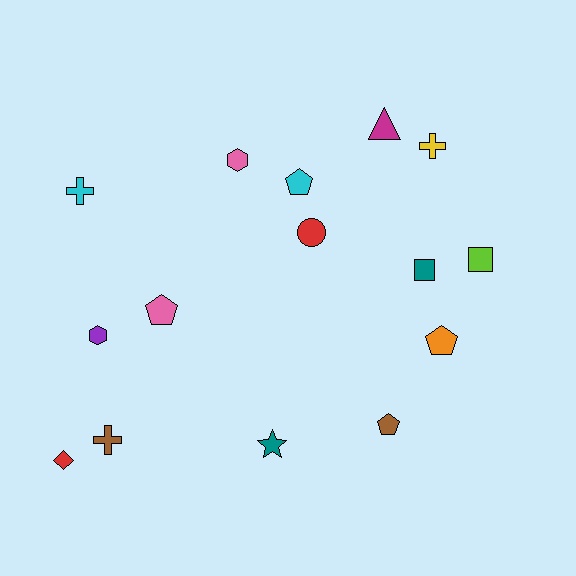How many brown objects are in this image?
There are 2 brown objects.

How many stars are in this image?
There is 1 star.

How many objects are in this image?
There are 15 objects.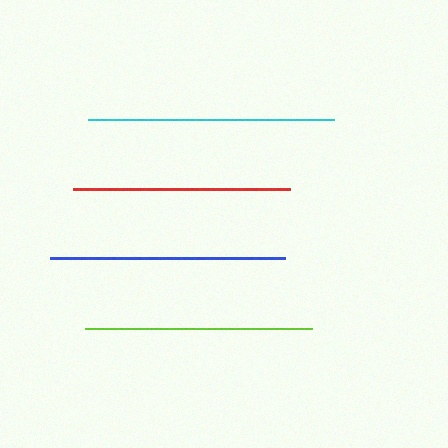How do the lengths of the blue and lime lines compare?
The blue and lime lines are approximately the same length.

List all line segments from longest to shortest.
From longest to shortest: cyan, blue, lime, red.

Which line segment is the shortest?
The red line is the shortest at approximately 217 pixels.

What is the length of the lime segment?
The lime segment is approximately 227 pixels long.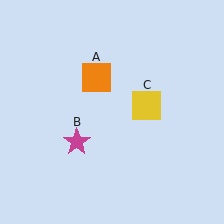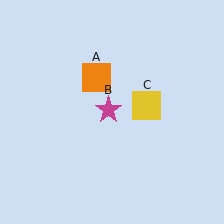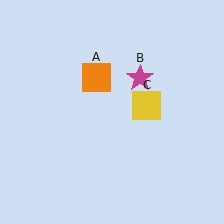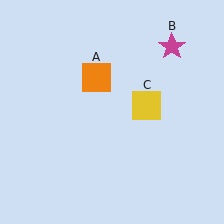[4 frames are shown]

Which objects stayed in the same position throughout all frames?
Orange square (object A) and yellow square (object C) remained stationary.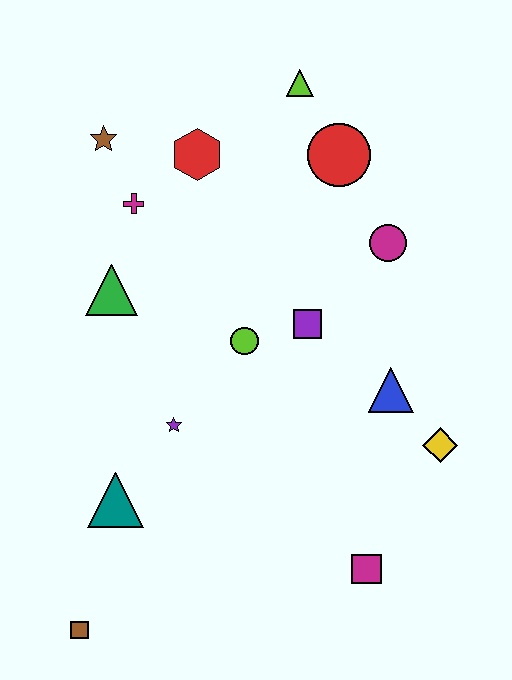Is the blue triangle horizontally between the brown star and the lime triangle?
No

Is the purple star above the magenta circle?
No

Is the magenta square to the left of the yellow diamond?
Yes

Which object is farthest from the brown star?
The magenta square is farthest from the brown star.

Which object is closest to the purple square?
The lime circle is closest to the purple square.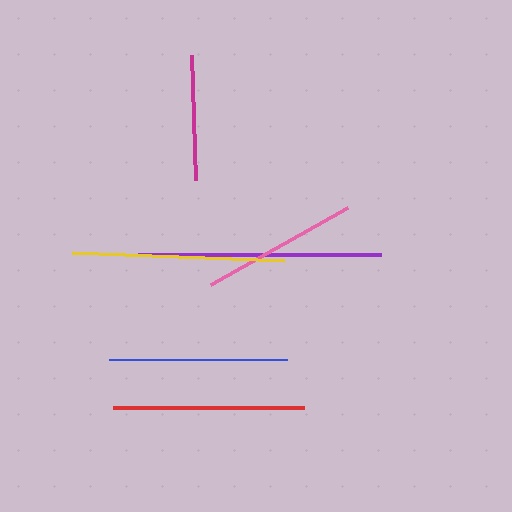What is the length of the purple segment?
The purple segment is approximately 243 pixels long.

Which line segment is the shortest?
The magenta line is the shortest at approximately 125 pixels.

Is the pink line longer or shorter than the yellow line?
The yellow line is longer than the pink line.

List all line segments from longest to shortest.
From longest to shortest: purple, yellow, red, blue, pink, magenta.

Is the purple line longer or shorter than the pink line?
The purple line is longer than the pink line.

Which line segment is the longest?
The purple line is the longest at approximately 243 pixels.